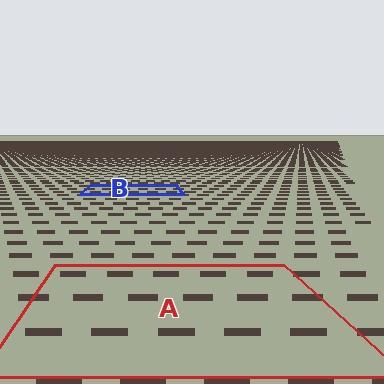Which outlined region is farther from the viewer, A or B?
Region B is farther from the viewer — the texture elements inside it appear smaller and more densely packed.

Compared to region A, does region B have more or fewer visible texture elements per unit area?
Region B has more texture elements per unit area — they are packed more densely because it is farther away.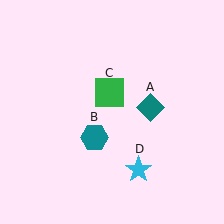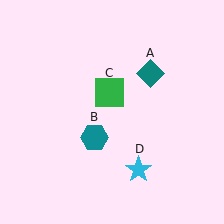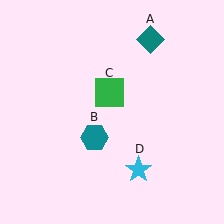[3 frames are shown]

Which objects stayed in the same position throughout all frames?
Teal hexagon (object B) and green square (object C) and cyan star (object D) remained stationary.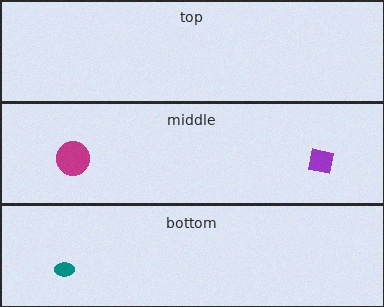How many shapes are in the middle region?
2.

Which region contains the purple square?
The middle region.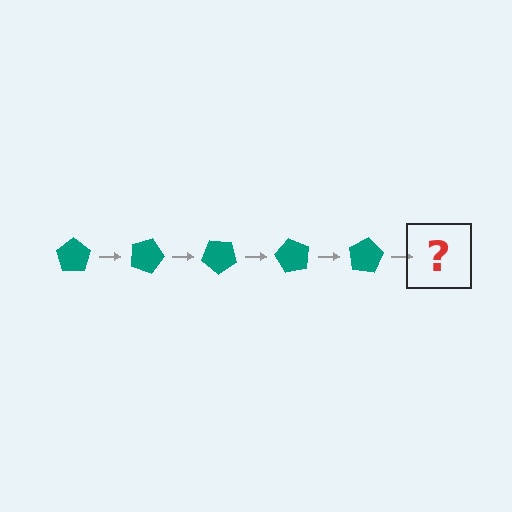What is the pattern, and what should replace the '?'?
The pattern is that the pentagon rotates 20 degrees each step. The '?' should be a teal pentagon rotated 100 degrees.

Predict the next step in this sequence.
The next step is a teal pentagon rotated 100 degrees.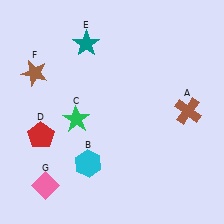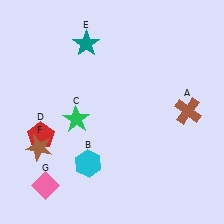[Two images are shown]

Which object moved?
The brown star (F) moved down.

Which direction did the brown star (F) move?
The brown star (F) moved down.